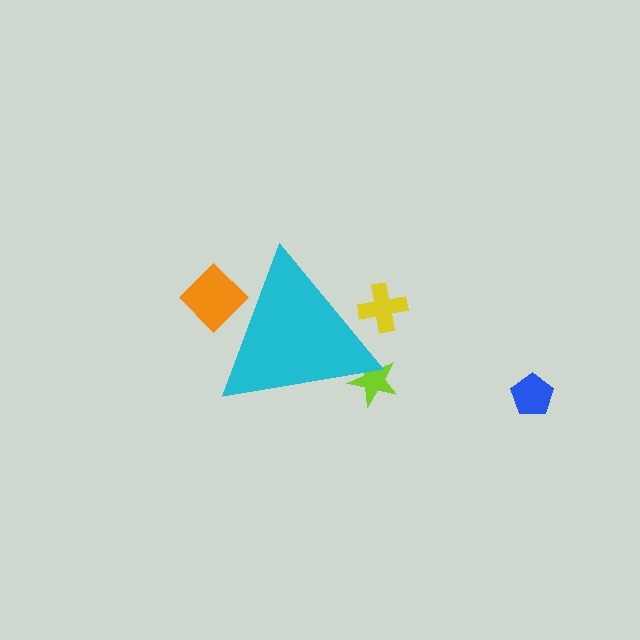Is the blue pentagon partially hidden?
No, the blue pentagon is fully visible.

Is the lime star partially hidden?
Yes, the lime star is partially hidden behind the cyan triangle.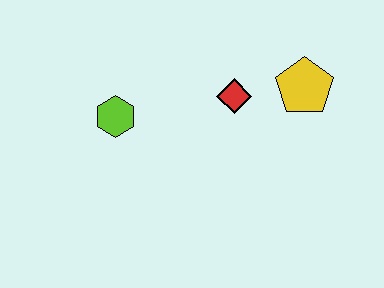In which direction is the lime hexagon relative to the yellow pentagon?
The lime hexagon is to the left of the yellow pentagon.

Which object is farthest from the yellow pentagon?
The lime hexagon is farthest from the yellow pentagon.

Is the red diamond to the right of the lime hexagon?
Yes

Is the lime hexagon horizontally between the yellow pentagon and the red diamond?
No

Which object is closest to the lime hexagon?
The red diamond is closest to the lime hexagon.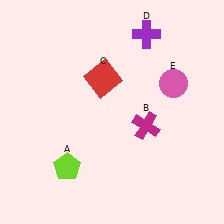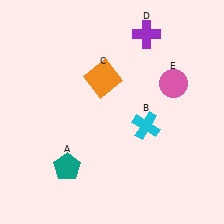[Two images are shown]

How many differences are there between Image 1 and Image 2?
There are 3 differences between the two images.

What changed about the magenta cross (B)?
In Image 1, B is magenta. In Image 2, it changed to cyan.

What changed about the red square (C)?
In Image 1, C is red. In Image 2, it changed to orange.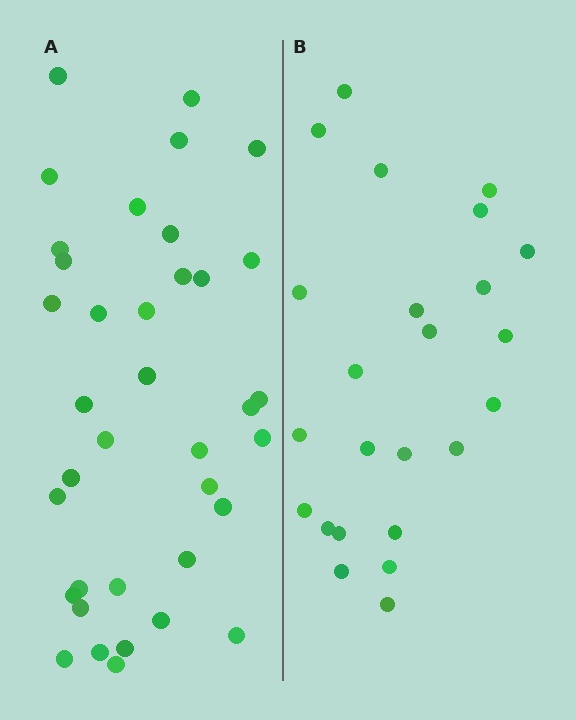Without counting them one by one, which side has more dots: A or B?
Region A (the left region) has more dots.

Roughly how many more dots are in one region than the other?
Region A has approximately 15 more dots than region B.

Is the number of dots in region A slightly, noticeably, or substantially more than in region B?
Region A has substantially more. The ratio is roughly 1.5 to 1.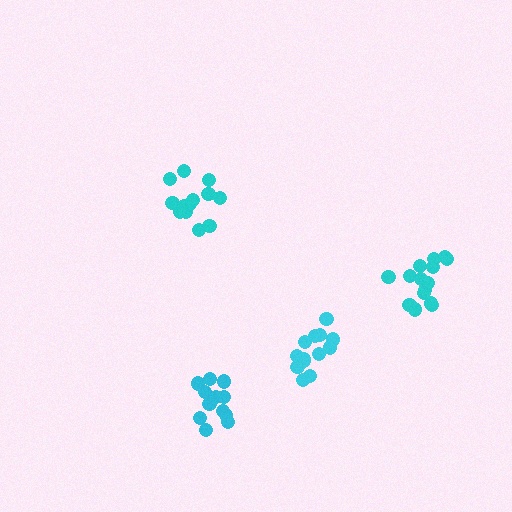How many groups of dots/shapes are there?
There are 4 groups.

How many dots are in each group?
Group 1: 13 dots, Group 2: 13 dots, Group 3: 16 dots, Group 4: 12 dots (54 total).